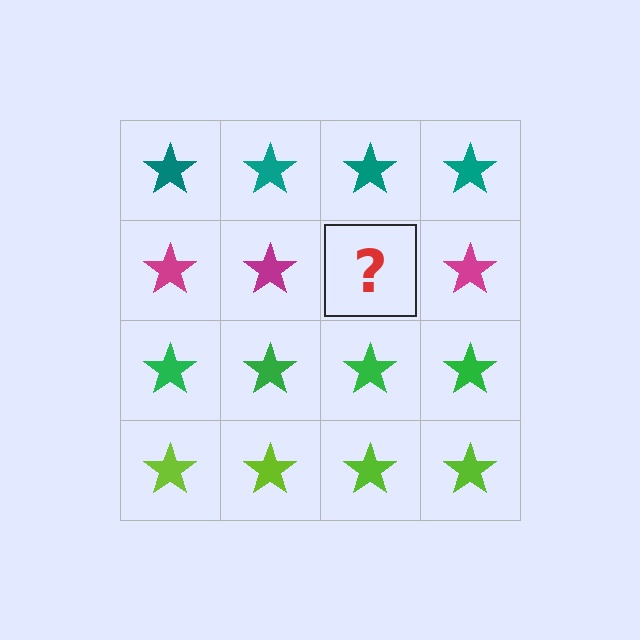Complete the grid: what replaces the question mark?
The question mark should be replaced with a magenta star.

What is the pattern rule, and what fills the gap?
The rule is that each row has a consistent color. The gap should be filled with a magenta star.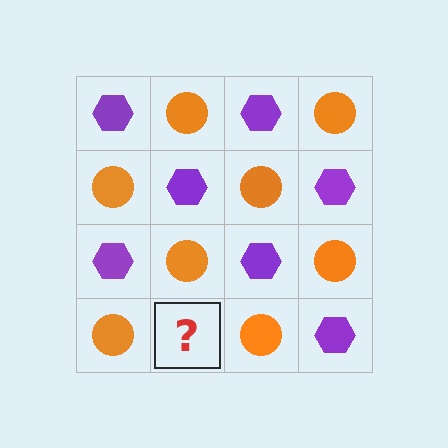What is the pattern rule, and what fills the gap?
The rule is that it alternates purple hexagon and orange circle in a checkerboard pattern. The gap should be filled with a purple hexagon.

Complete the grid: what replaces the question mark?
The question mark should be replaced with a purple hexagon.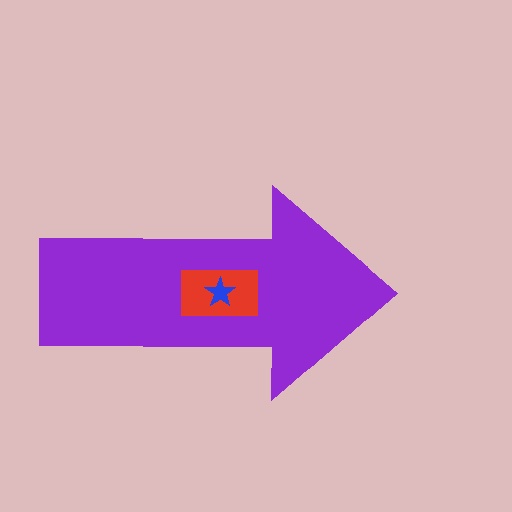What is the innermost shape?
The blue star.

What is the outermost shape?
The purple arrow.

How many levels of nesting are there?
3.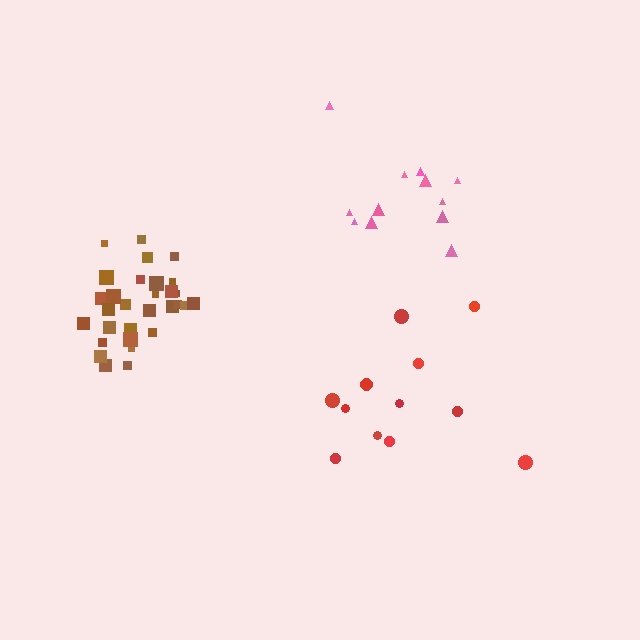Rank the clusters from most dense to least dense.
brown, pink, red.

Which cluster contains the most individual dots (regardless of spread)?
Brown (31).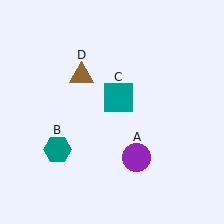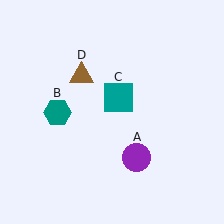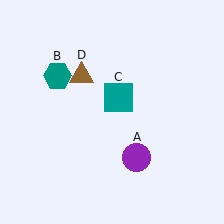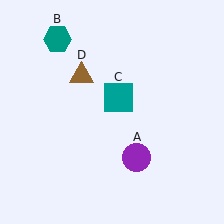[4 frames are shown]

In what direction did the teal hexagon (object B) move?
The teal hexagon (object B) moved up.